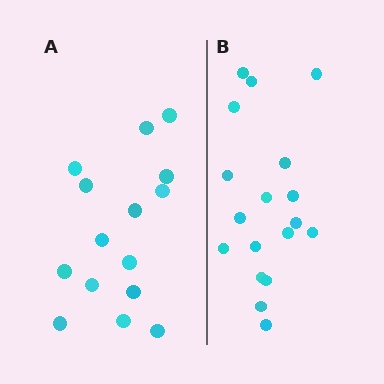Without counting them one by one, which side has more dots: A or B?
Region B (the right region) has more dots.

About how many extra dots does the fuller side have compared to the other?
Region B has just a few more — roughly 2 or 3 more dots than region A.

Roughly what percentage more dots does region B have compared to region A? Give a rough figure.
About 20% more.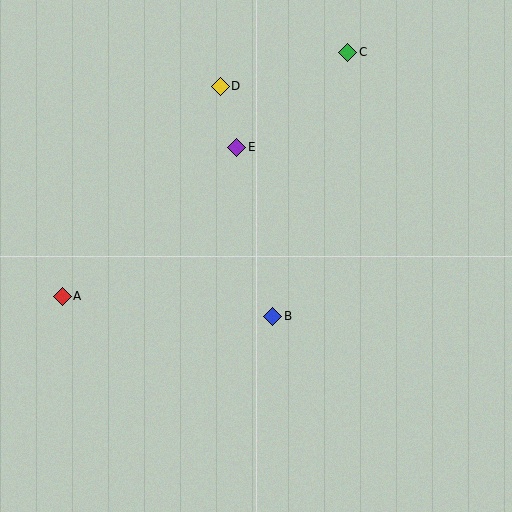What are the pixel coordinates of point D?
Point D is at (220, 86).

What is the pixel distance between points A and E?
The distance between A and E is 230 pixels.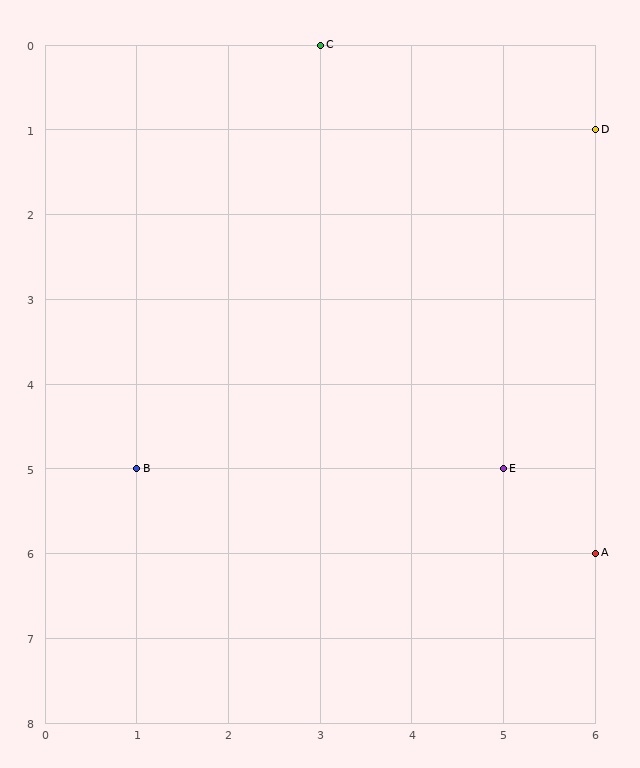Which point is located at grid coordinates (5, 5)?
Point E is at (5, 5).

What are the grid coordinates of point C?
Point C is at grid coordinates (3, 0).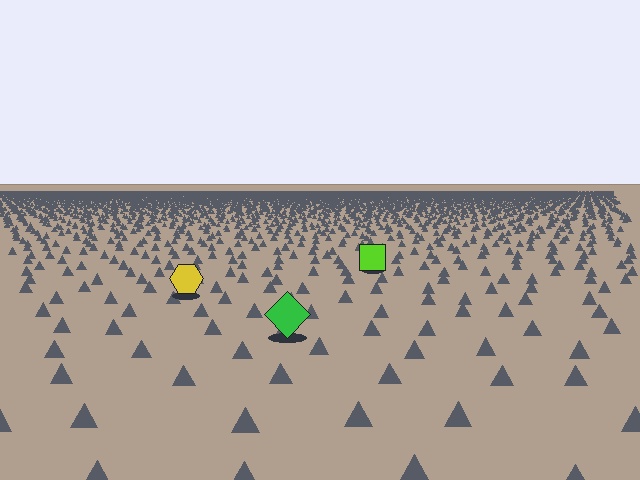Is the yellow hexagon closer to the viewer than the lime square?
Yes. The yellow hexagon is closer — you can tell from the texture gradient: the ground texture is coarser near it.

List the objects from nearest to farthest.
From nearest to farthest: the green diamond, the yellow hexagon, the lime square.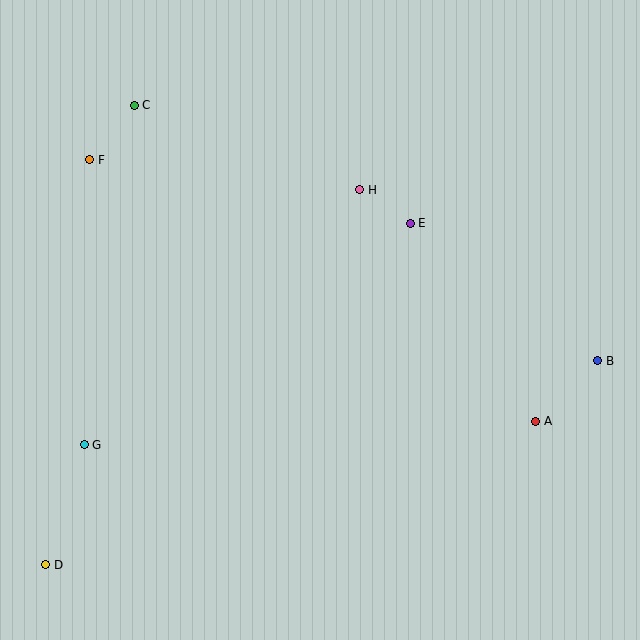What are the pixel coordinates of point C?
Point C is at (134, 105).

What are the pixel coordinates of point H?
Point H is at (360, 190).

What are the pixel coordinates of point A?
Point A is at (536, 421).